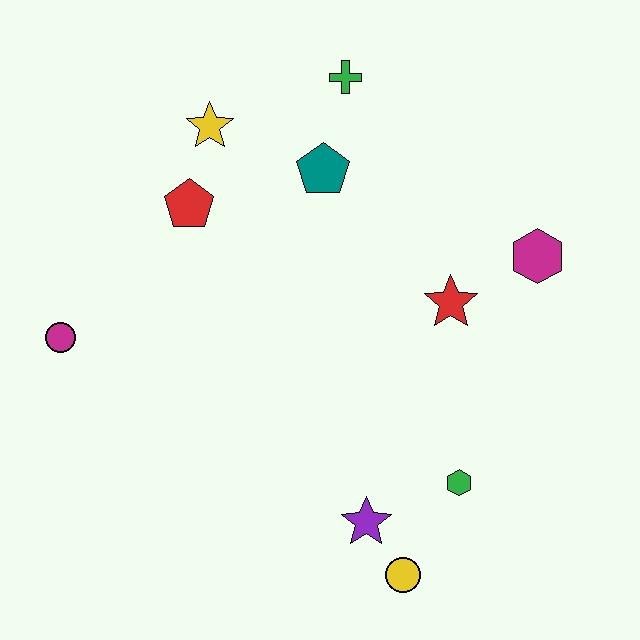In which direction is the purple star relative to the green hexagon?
The purple star is to the left of the green hexagon.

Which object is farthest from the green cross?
The yellow circle is farthest from the green cross.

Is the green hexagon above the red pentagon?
No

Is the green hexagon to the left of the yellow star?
No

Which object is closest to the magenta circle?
The red pentagon is closest to the magenta circle.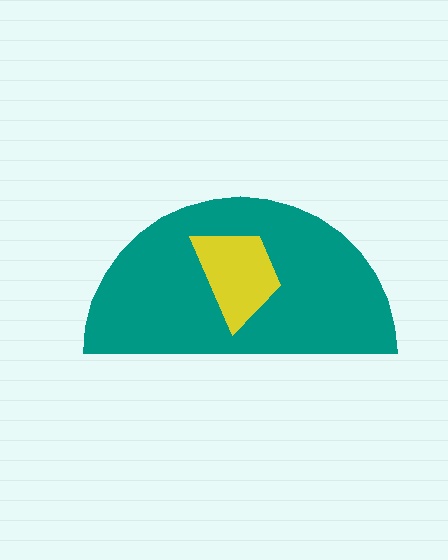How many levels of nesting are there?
2.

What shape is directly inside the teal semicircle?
The yellow trapezoid.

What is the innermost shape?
The yellow trapezoid.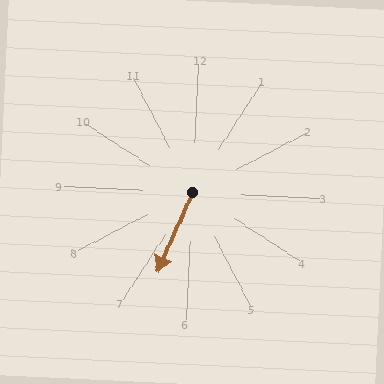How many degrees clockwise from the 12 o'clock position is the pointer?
Approximately 201 degrees.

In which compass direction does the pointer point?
South.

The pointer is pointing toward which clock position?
Roughly 7 o'clock.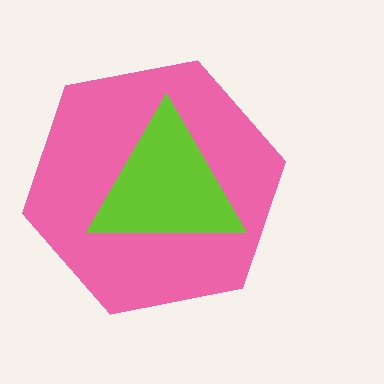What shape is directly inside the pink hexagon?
The lime triangle.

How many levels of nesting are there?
2.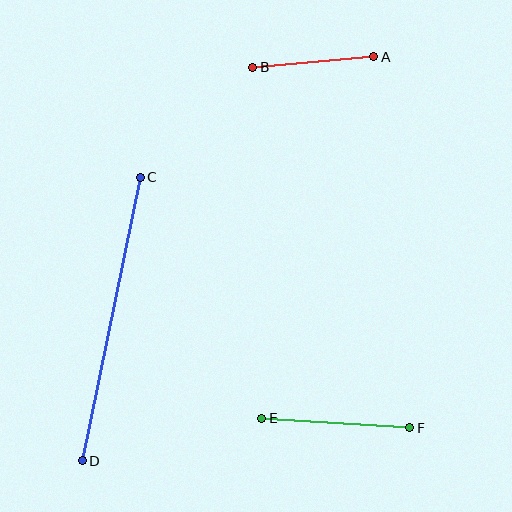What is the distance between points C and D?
The distance is approximately 289 pixels.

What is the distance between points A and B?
The distance is approximately 121 pixels.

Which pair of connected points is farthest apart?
Points C and D are farthest apart.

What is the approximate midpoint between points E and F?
The midpoint is at approximately (336, 423) pixels.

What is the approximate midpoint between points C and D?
The midpoint is at approximately (111, 319) pixels.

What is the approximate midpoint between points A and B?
The midpoint is at approximately (313, 62) pixels.